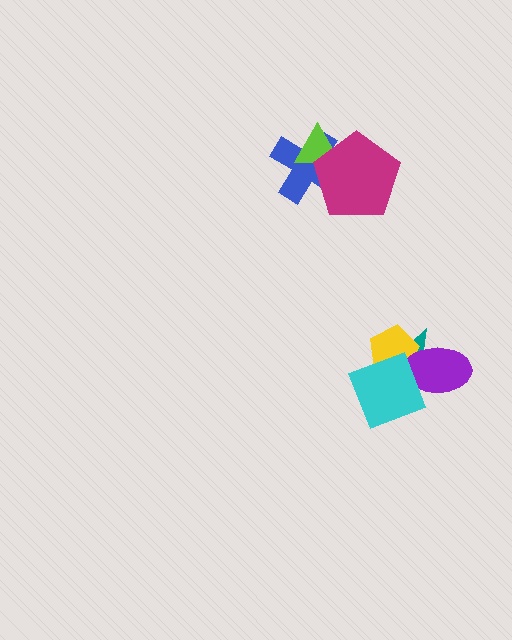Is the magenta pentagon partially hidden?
No, no other shape covers it.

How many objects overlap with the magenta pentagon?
2 objects overlap with the magenta pentagon.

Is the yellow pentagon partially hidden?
Yes, it is partially covered by another shape.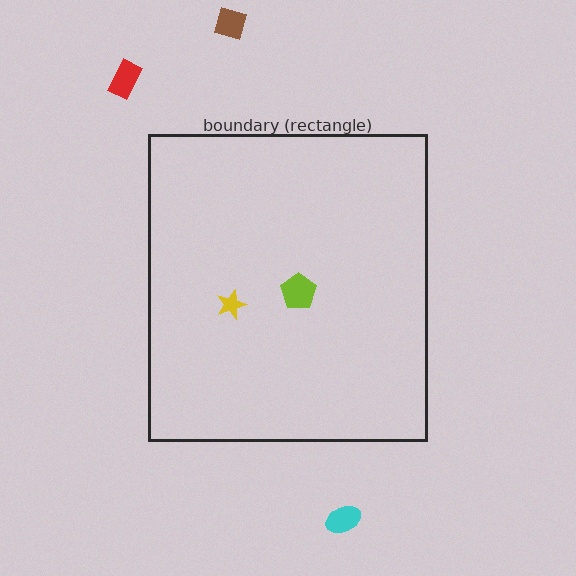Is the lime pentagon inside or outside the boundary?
Inside.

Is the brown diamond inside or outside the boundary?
Outside.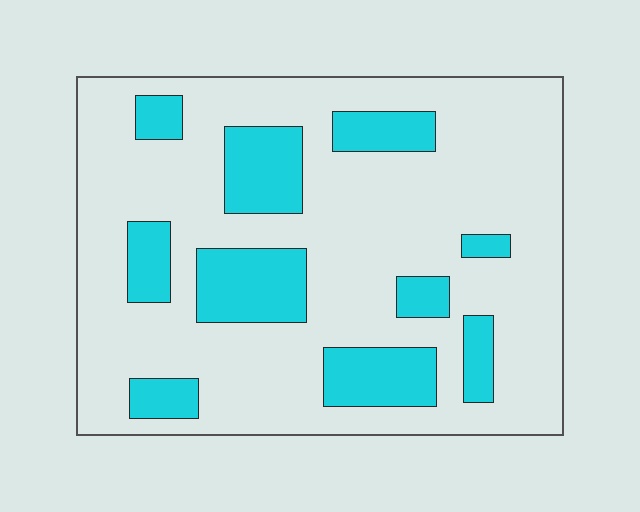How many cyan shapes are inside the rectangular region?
10.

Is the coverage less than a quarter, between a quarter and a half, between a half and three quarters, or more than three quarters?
Less than a quarter.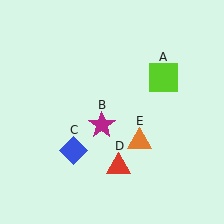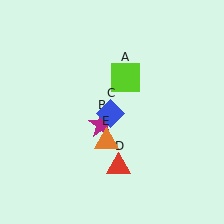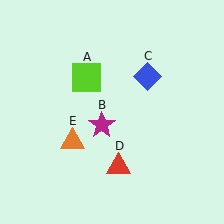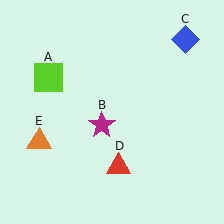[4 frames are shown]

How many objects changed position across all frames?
3 objects changed position: lime square (object A), blue diamond (object C), orange triangle (object E).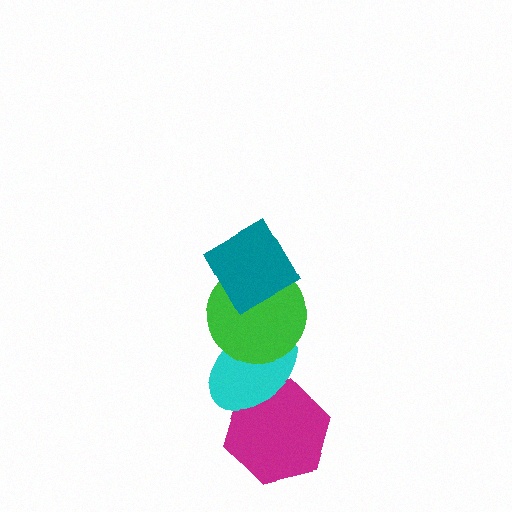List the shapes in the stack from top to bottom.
From top to bottom: the teal diamond, the green circle, the cyan ellipse, the magenta hexagon.